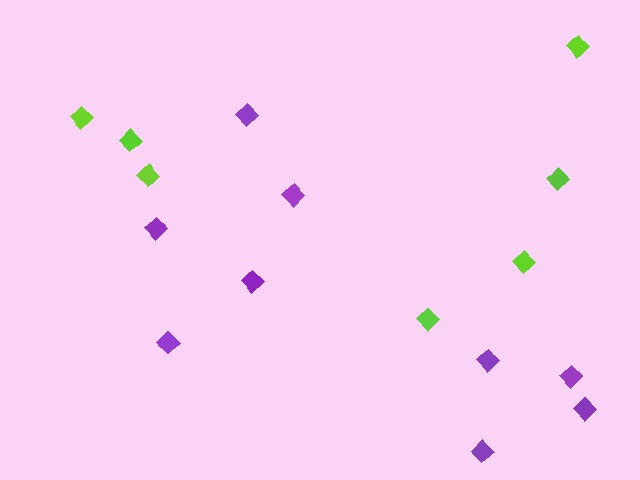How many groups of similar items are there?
There are 2 groups: one group of lime diamonds (7) and one group of purple diamonds (9).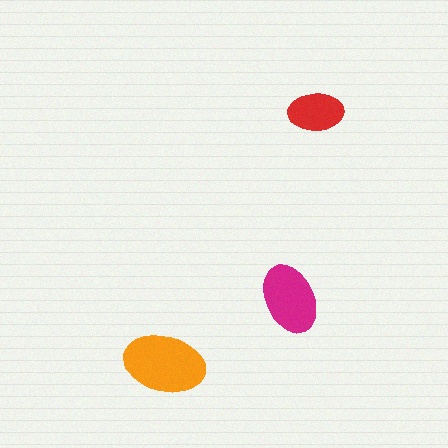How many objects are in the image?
There are 3 objects in the image.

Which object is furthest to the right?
The red ellipse is rightmost.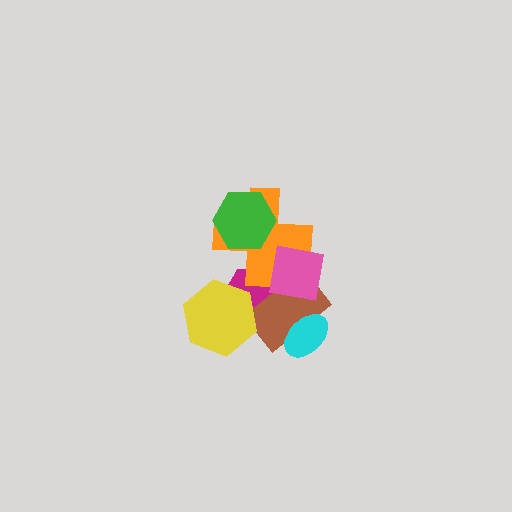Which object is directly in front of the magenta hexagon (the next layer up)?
The brown rectangle is directly in front of the magenta hexagon.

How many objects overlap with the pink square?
3 objects overlap with the pink square.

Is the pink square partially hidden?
No, no other shape covers it.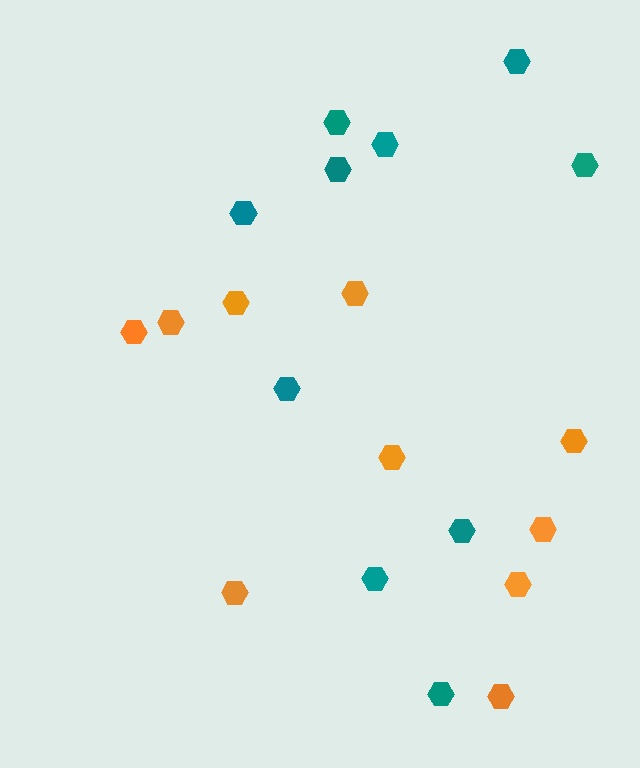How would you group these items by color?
There are 2 groups: one group of orange hexagons (10) and one group of teal hexagons (10).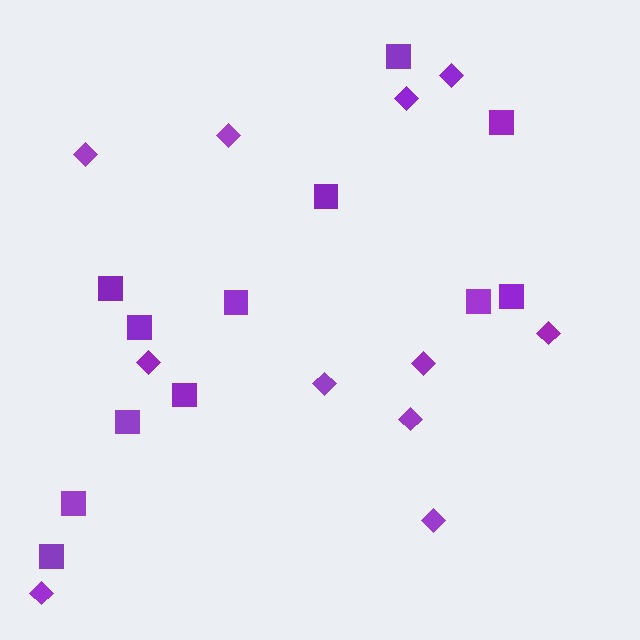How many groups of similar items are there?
There are 2 groups: one group of squares (12) and one group of diamonds (11).